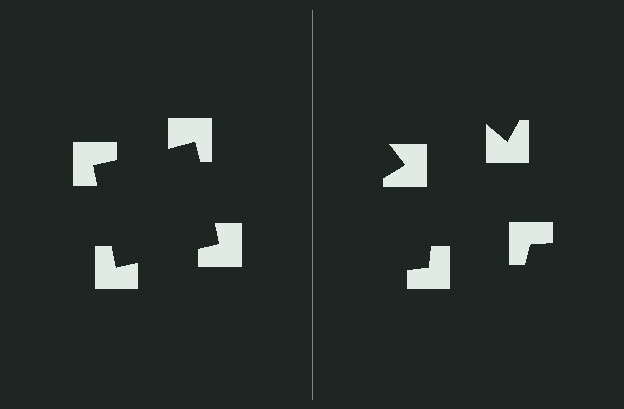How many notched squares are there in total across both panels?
8 — 4 on each side.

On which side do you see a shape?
An illusory square appears on the left side. On the right side the wedge cuts are rotated, so no coherent shape forms.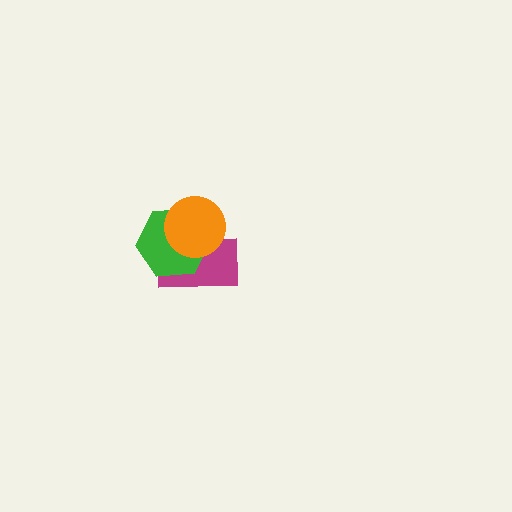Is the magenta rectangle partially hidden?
Yes, it is partially covered by another shape.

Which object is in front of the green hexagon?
The orange circle is in front of the green hexagon.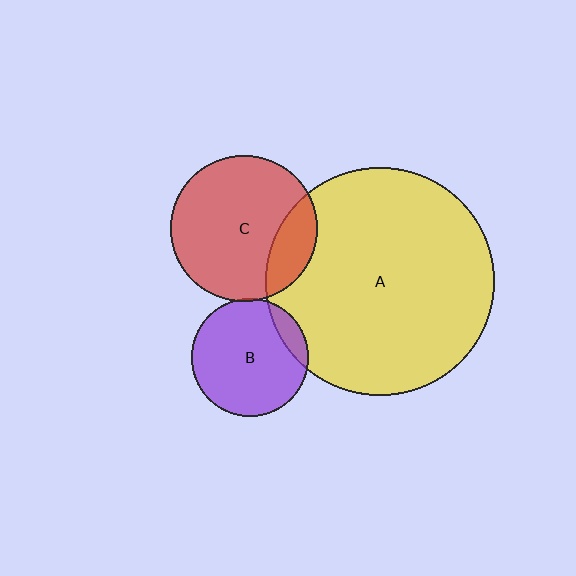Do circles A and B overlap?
Yes.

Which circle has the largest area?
Circle A (yellow).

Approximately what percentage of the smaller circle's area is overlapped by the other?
Approximately 10%.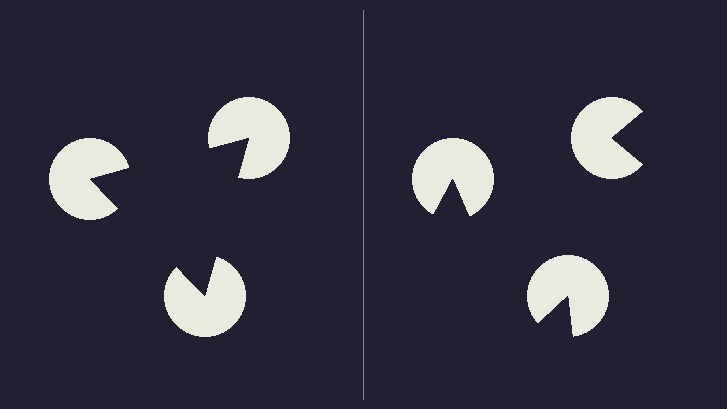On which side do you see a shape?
An illusory triangle appears on the left side. On the right side the wedge cuts are rotated, so no coherent shape forms.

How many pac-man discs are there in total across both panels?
6 — 3 on each side.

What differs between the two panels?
The pac-man discs are positioned identically on both sides; only the wedge orientations differ. On the left they align to a triangle; on the right they are misaligned.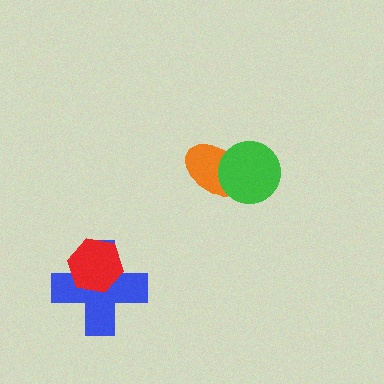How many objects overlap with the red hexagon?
1 object overlaps with the red hexagon.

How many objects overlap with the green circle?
1 object overlaps with the green circle.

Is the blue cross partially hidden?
Yes, it is partially covered by another shape.